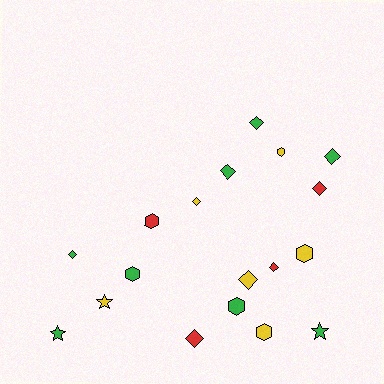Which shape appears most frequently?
Diamond, with 9 objects.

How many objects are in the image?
There are 18 objects.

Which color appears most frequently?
Green, with 8 objects.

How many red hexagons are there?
There is 1 red hexagon.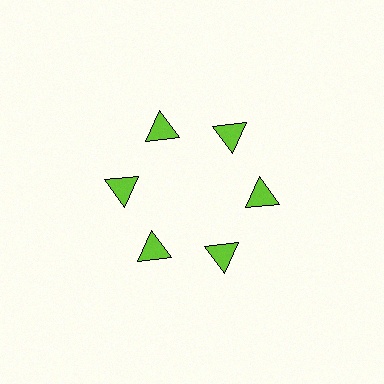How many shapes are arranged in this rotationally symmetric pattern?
There are 6 shapes, arranged in 6 groups of 1.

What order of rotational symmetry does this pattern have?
This pattern has 6-fold rotational symmetry.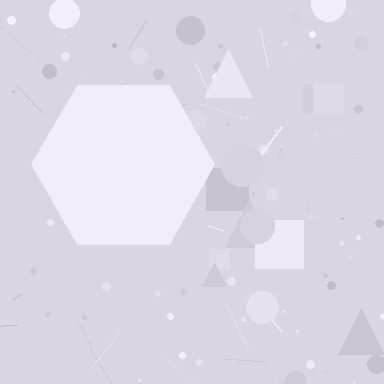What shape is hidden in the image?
A hexagon is hidden in the image.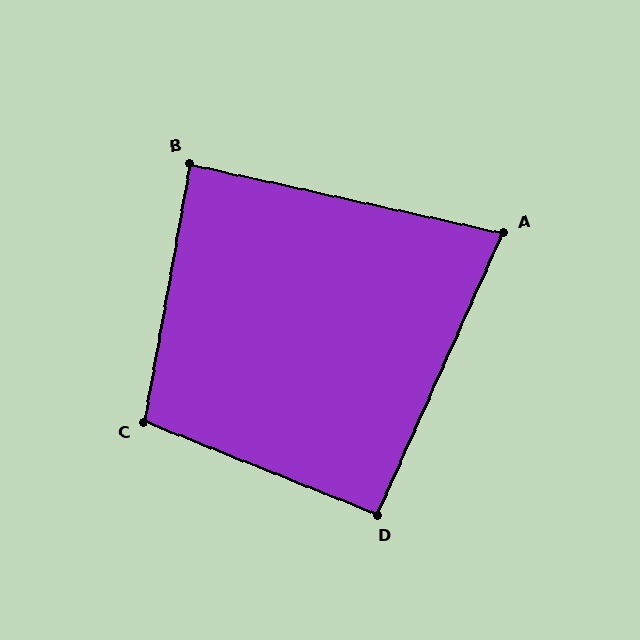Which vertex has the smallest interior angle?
A, at approximately 78 degrees.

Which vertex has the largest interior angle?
C, at approximately 102 degrees.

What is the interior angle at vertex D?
Approximately 92 degrees (approximately right).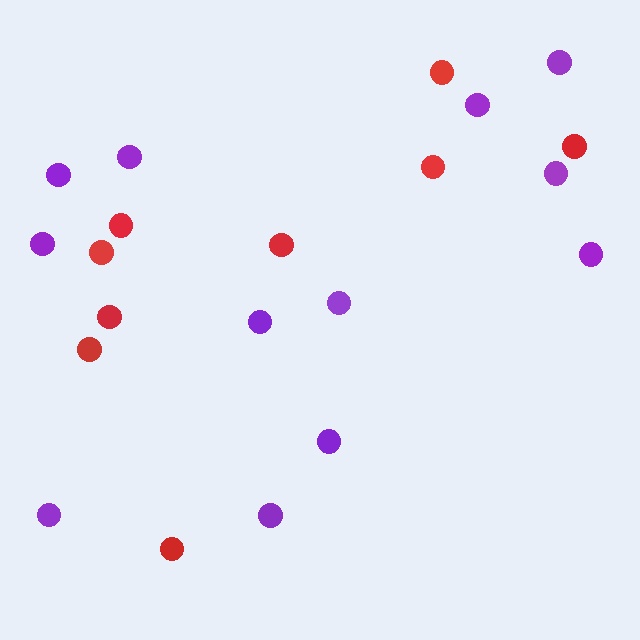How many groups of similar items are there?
There are 2 groups: one group of red circles (9) and one group of purple circles (12).